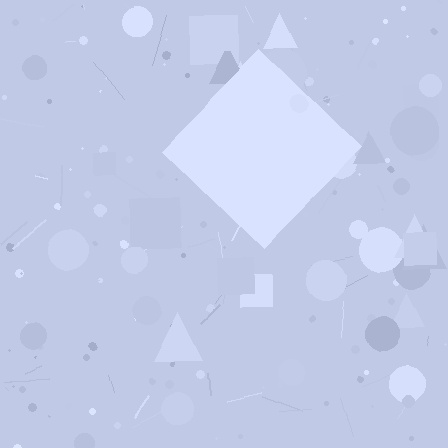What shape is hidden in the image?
A diamond is hidden in the image.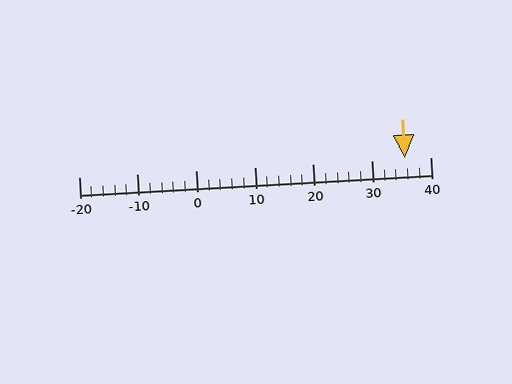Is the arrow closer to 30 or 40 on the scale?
The arrow is closer to 40.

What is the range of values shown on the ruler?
The ruler shows values from -20 to 40.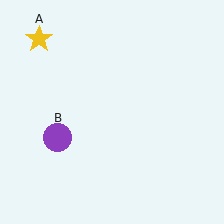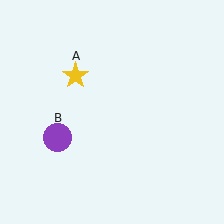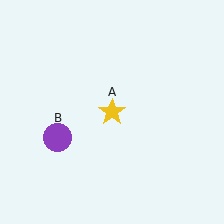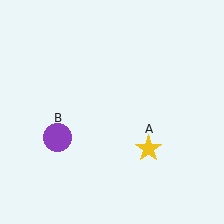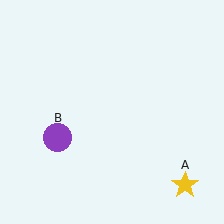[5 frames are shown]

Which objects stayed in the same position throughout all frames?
Purple circle (object B) remained stationary.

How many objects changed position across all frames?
1 object changed position: yellow star (object A).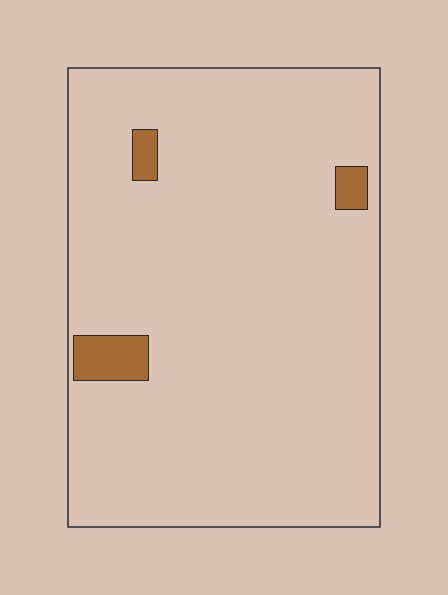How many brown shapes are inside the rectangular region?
3.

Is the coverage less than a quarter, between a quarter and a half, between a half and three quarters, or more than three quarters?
Less than a quarter.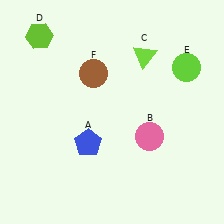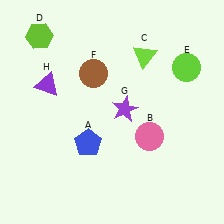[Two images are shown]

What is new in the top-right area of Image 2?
A purple star (G) was added in the top-right area of Image 2.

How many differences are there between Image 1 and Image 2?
There are 2 differences between the two images.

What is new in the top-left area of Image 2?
A purple triangle (H) was added in the top-left area of Image 2.